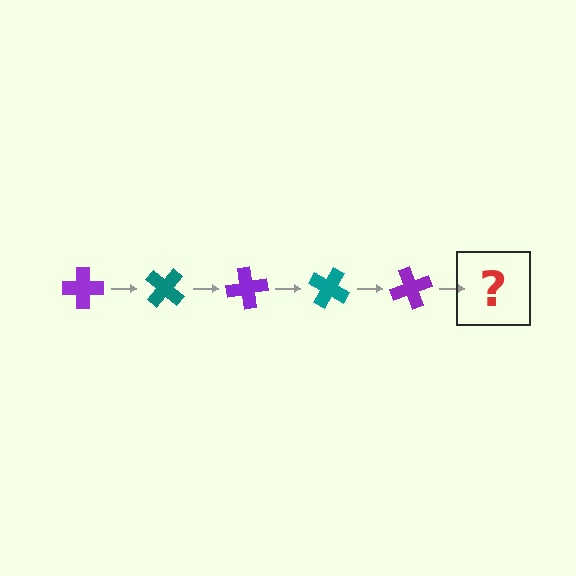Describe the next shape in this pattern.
It should be a teal cross, rotated 200 degrees from the start.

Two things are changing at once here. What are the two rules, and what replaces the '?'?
The two rules are that it rotates 40 degrees each step and the color cycles through purple and teal. The '?' should be a teal cross, rotated 200 degrees from the start.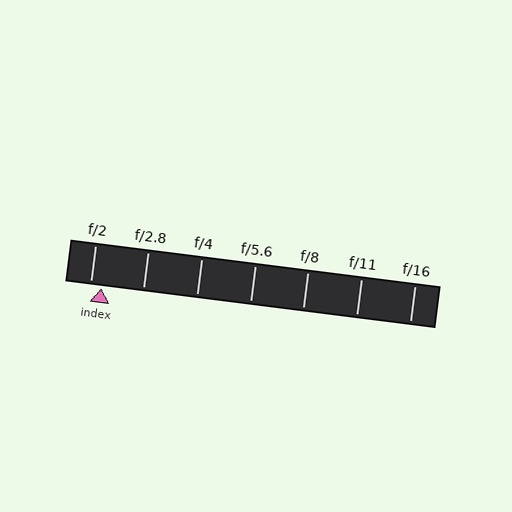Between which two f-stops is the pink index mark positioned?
The index mark is between f/2 and f/2.8.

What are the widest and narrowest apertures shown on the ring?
The widest aperture shown is f/2 and the narrowest is f/16.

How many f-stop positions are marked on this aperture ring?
There are 7 f-stop positions marked.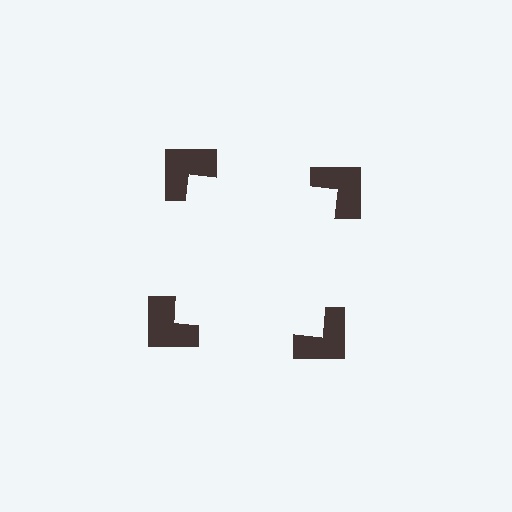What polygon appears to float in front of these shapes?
An illusory square — its edges are inferred from the aligned wedge cuts in the notched squares, not physically drawn.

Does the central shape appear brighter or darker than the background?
It typically appears slightly brighter than the background, even though no actual brightness change is drawn.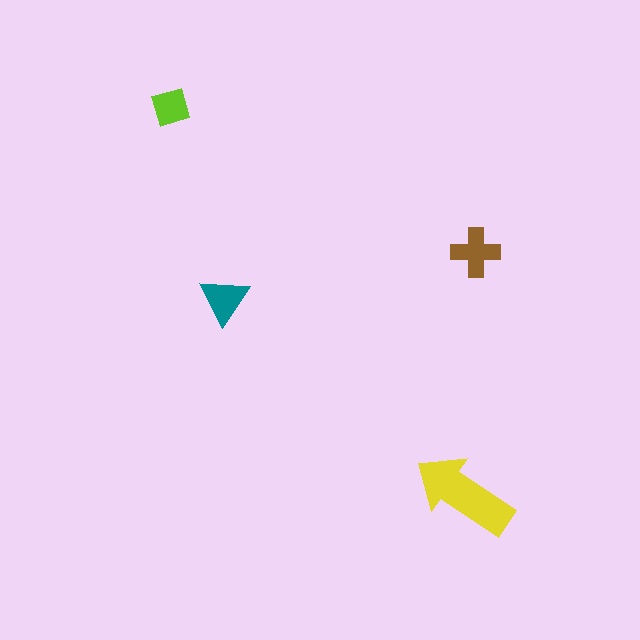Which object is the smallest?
The lime diamond.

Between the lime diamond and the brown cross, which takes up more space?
The brown cross.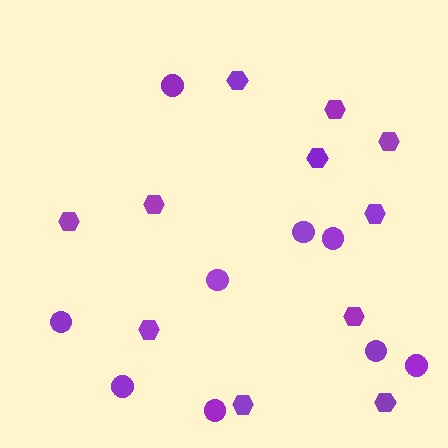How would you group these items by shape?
There are 2 groups: one group of circles (9) and one group of hexagons (11).